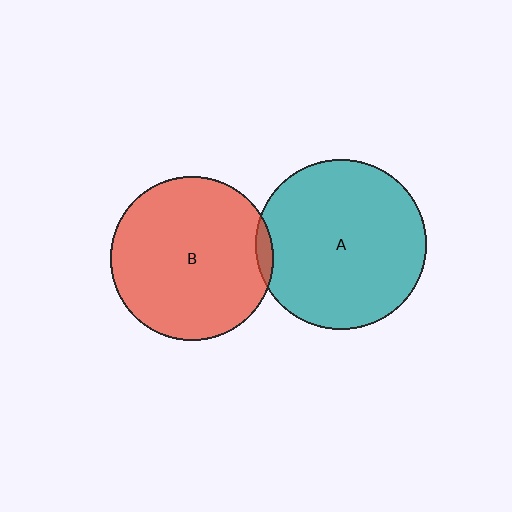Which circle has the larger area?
Circle A (teal).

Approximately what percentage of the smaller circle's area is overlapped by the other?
Approximately 5%.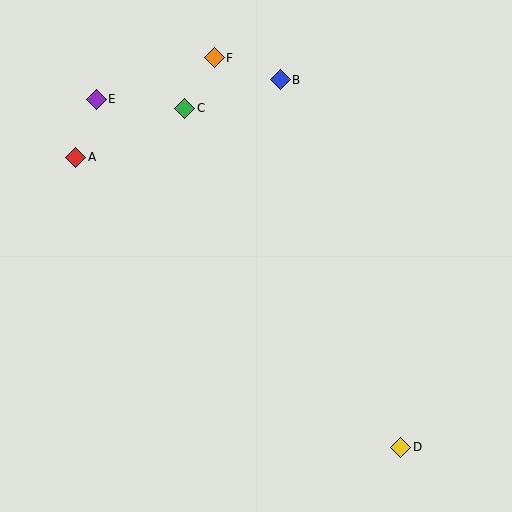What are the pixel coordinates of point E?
Point E is at (96, 99).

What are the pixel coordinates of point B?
Point B is at (280, 80).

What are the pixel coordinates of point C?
Point C is at (185, 108).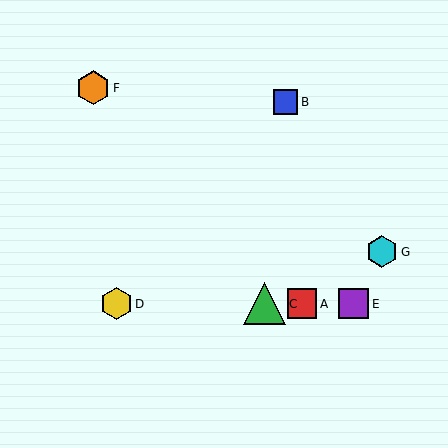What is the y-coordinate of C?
Object C is at y≈304.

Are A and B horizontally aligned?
No, A is at y≈304 and B is at y≈102.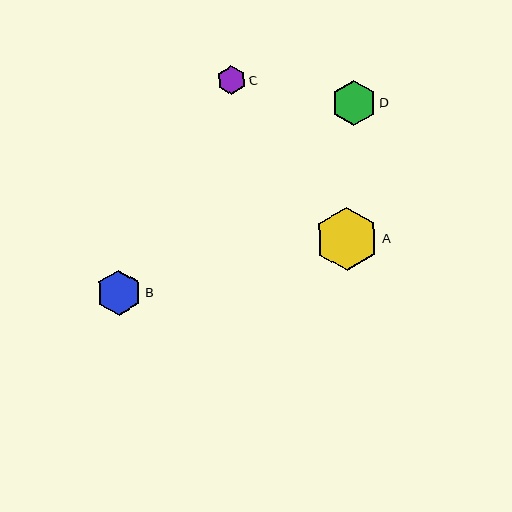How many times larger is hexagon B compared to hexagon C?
Hexagon B is approximately 1.6 times the size of hexagon C.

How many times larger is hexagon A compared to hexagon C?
Hexagon A is approximately 2.2 times the size of hexagon C.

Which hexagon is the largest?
Hexagon A is the largest with a size of approximately 63 pixels.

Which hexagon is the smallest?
Hexagon C is the smallest with a size of approximately 29 pixels.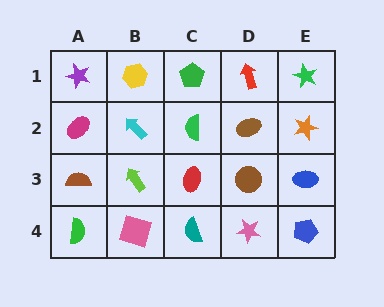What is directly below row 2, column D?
A brown circle.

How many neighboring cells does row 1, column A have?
2.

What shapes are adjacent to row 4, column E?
A blue ellipse (row 3, column E), a pink star (row 4, column D).